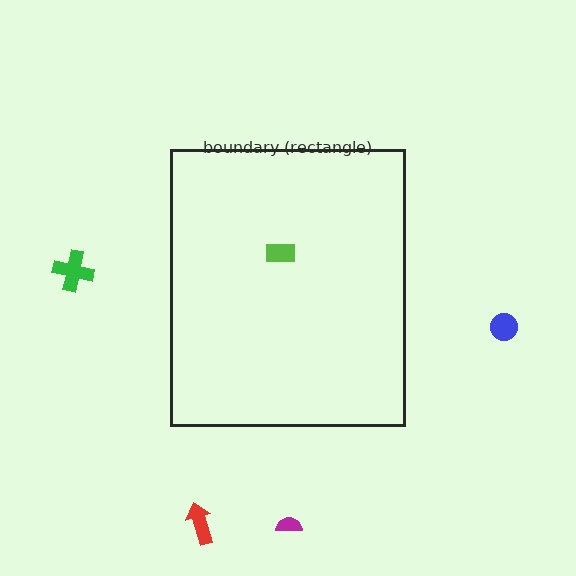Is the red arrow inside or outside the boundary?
Outside.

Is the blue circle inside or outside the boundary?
Outside.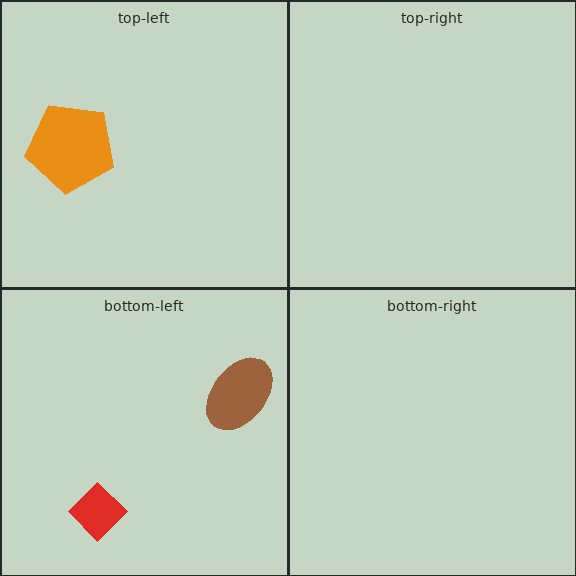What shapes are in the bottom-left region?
The red diamond, the brown ellipse.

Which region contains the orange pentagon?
The top-left region.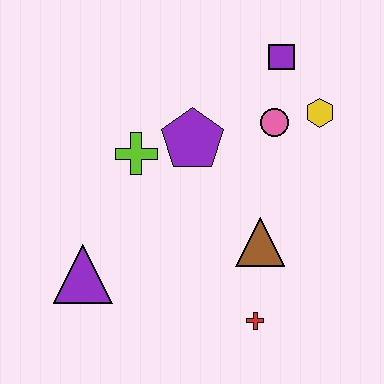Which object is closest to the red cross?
The brown triangle is closest to the red cross.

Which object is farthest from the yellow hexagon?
The purple triangle is farthest from the yellow hexagon.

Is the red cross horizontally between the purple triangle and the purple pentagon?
No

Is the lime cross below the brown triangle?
No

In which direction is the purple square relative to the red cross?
The purple square is above the red cross.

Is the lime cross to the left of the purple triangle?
No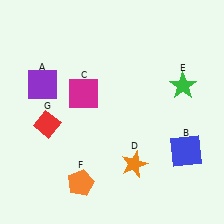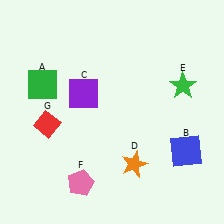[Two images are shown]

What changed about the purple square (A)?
In Image 1, A is purple. In Image 2, it changed to green.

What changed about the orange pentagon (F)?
In Image 1, F is orange. In Image 2, it changed to pink.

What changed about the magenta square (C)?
In Image 1, C is magenta. In Image 2, it changed to purple.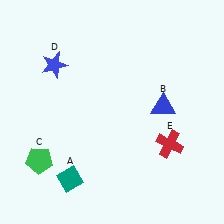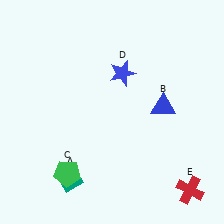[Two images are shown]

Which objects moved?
The objects that moved are: the green pentagon (C), the blue star (D), the red cross (E).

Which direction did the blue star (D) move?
The blue star (D) moved right.